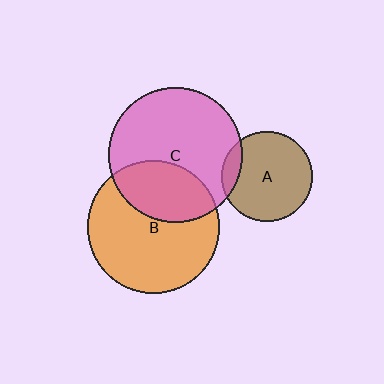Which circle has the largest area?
Circle C (pink).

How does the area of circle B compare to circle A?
Approximately 2.1 times.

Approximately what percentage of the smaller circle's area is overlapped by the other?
Approximately 35%.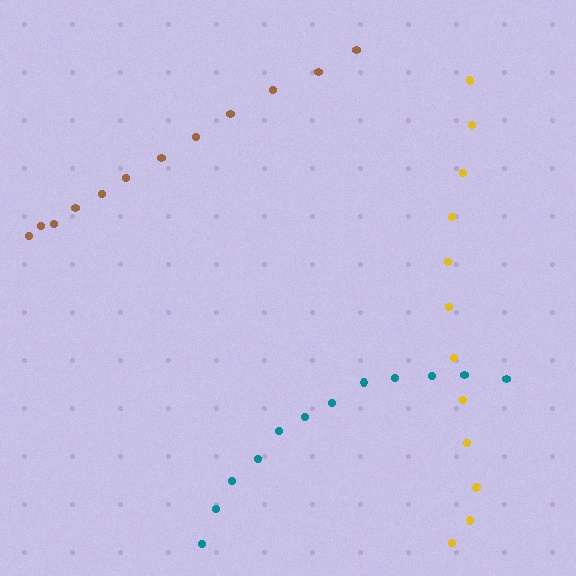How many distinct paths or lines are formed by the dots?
There are 3 distinct paths.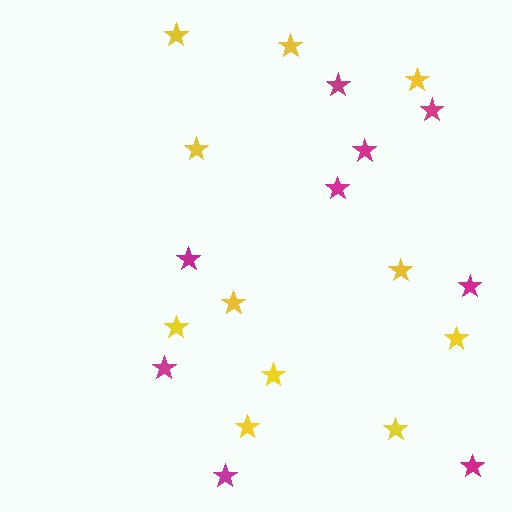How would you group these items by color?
There are 2 groups: one group of magenta stars (9) and one group of yellow stars (11).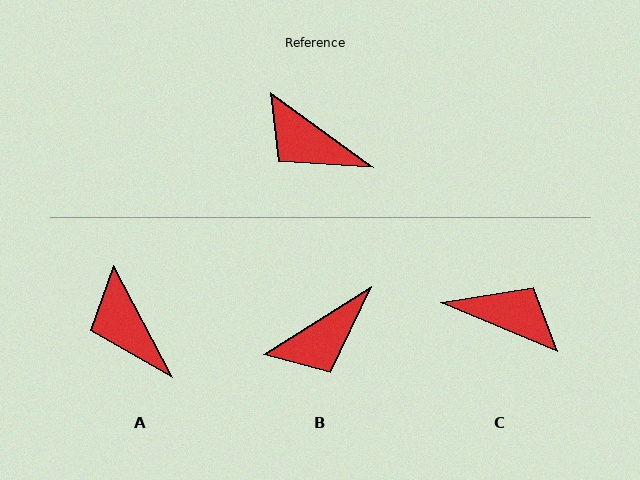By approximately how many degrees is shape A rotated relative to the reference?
Approximately 27 degrees clockwise.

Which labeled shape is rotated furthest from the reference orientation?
C, about 167 degrees away.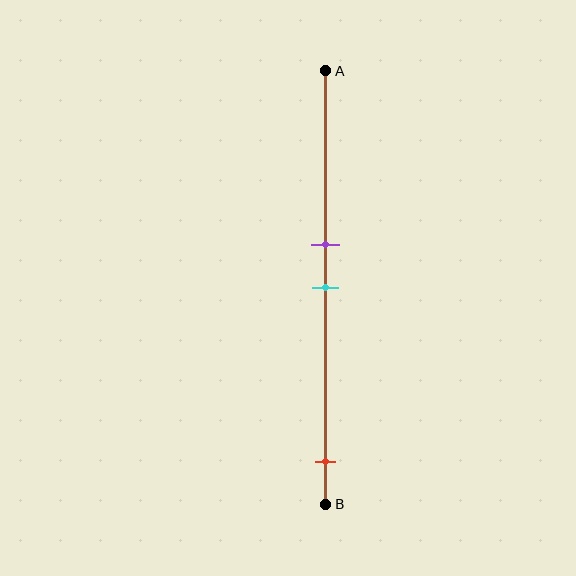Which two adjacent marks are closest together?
The purple and cyan marks are the closest adjacent pair.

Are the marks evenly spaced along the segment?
No, the marks are not evenly spaced.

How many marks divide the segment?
There are 3 marks dividing the segment.